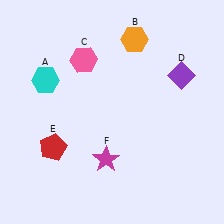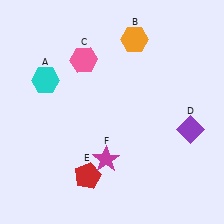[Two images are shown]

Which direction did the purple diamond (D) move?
The purple diamond (D) moved down.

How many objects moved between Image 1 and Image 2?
2 objects moved between the two images.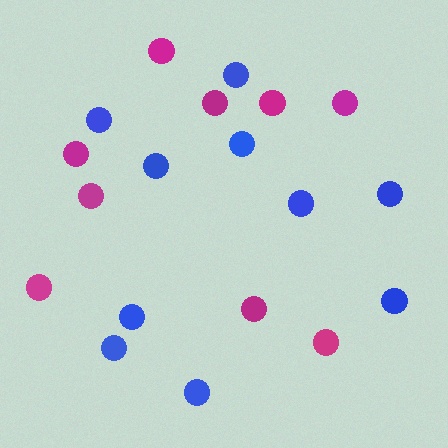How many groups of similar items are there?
There are 2 groups: one group of magenta circles (9) and one group of blue circles (10).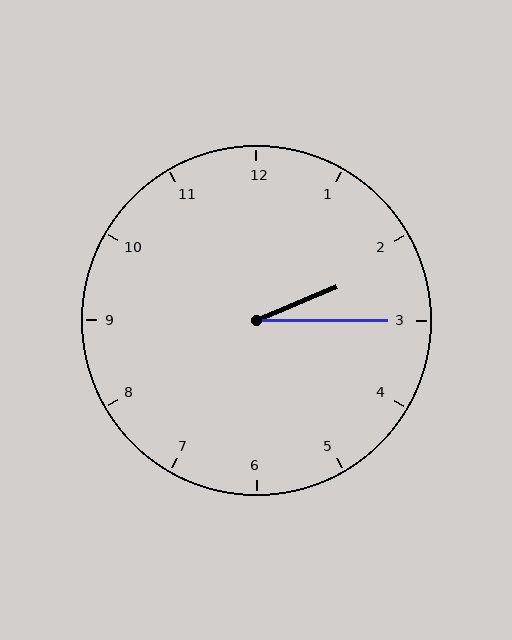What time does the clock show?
2:15.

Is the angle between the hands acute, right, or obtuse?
It is acute.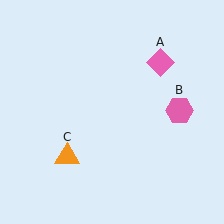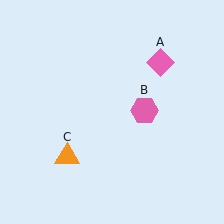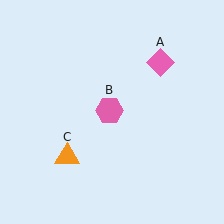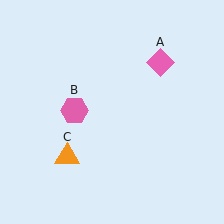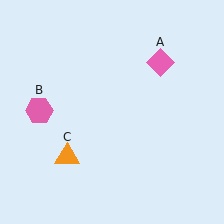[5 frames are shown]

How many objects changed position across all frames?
1 object changed position: pink hexagon (object B).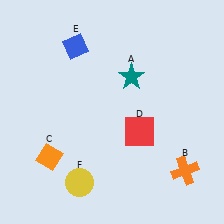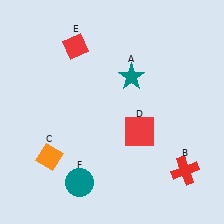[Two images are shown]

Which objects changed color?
B changed from orange to red. E changed from blue to red. F changed from yellow to teal.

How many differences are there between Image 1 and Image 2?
There are 3 differences between the two images.